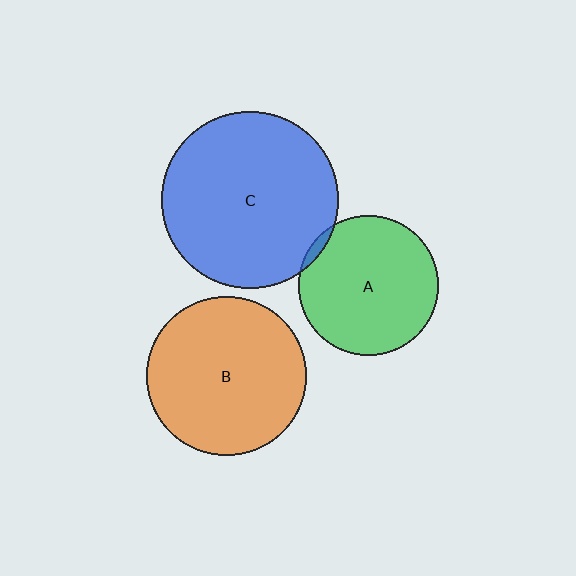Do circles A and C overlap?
Yes.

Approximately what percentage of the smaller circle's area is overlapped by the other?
Approximately 5%.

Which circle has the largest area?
Circle C (blue).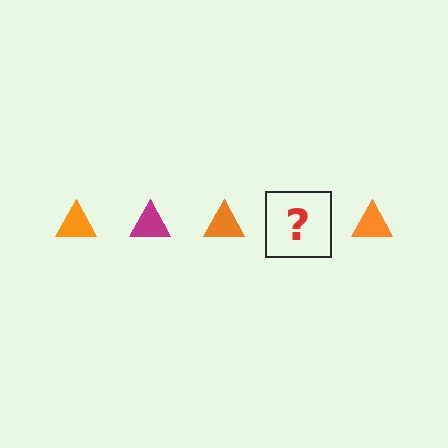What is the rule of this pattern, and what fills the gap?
The rule is that the pattern cycles through orange, magenta triangles. The gap should be filled with a magenta triangle.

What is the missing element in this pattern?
The missing element is a magenta triangle.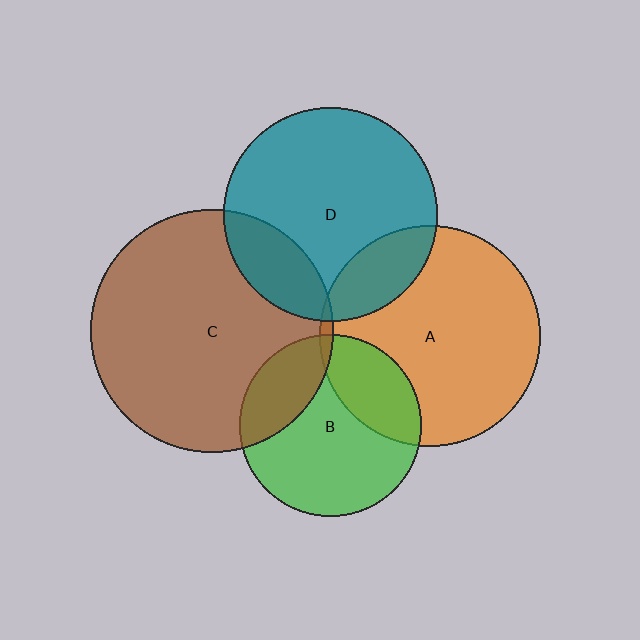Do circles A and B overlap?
Yes.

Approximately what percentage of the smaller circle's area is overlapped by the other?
Approximately 25%.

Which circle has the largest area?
Circle C (brown).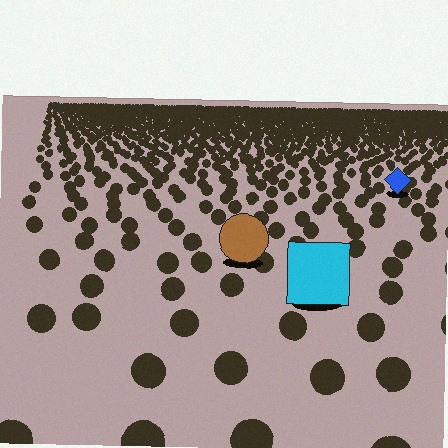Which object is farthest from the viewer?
The blue diamond is farthest from the viewer. It appears smaller and the ground texture around it is denser.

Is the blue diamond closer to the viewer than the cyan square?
No. The cyan square is closer — you can tell from the texture gradient: the ground texture is coarser near it.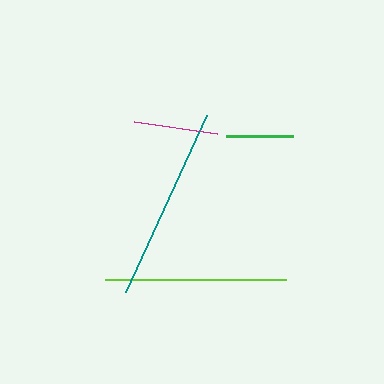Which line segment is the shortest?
The green line is the shortest at approximately 67 pixels.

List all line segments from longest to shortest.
From longest to shortest: teal, lime, magenta, green.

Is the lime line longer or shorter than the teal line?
The teal line is longer than the lime line.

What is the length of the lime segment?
The lime segment is approximately 181 pixels long.